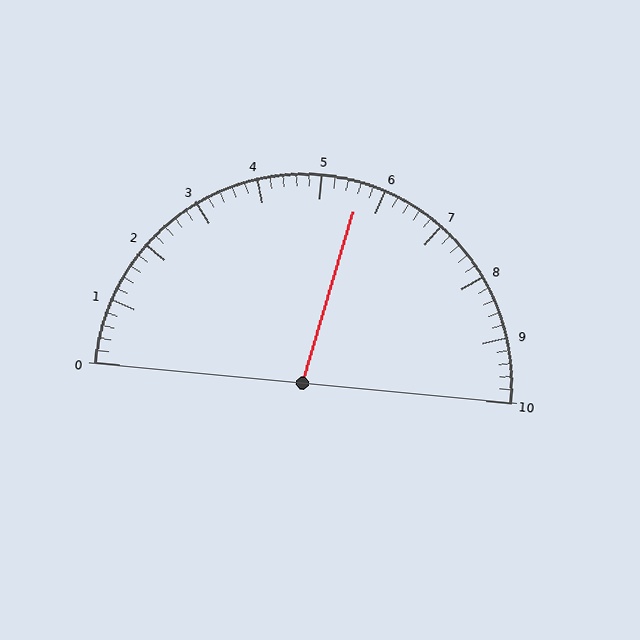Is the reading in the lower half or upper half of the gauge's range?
The reading is in the upper half of the range (0 to 10).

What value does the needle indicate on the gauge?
The needle indicates approximately 5.6.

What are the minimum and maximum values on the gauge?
The gauge ranges from 0 to 10.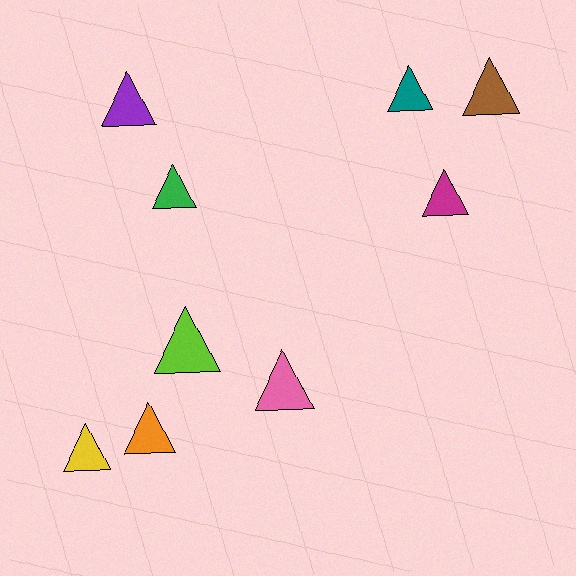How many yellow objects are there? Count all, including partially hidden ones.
There is 1 yellow object.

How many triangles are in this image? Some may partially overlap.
There are 9 triangles.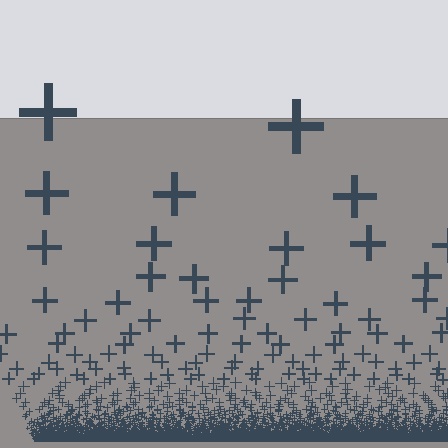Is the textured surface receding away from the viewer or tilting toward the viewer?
The surface appears to tilt toward the viewer. Texture elements get larger and sparser toward the top.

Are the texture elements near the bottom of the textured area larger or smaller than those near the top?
Smaller. The gradient is inverted — elements near the bottom are smaller and denser.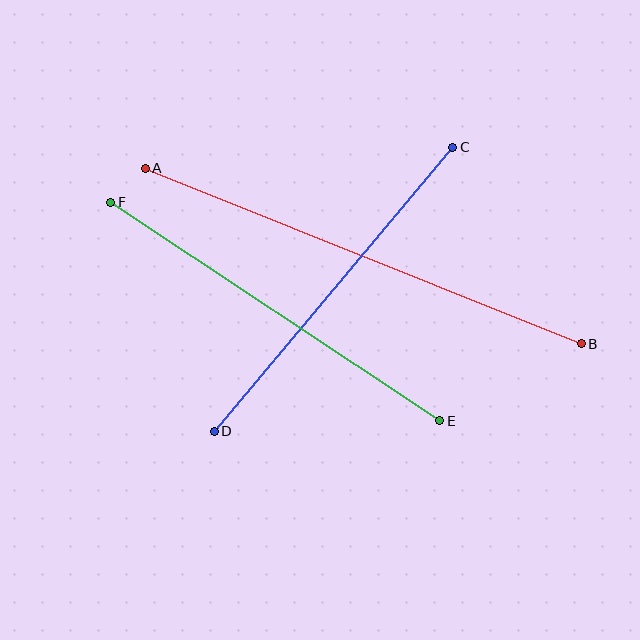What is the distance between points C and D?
The distance is approximately 371 pixels.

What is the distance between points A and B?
The distance is approximately 470 pixels.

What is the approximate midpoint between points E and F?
The midpoint is at approximately (275, 312) pixels.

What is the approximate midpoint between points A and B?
The midpoint is at approximately (363, 256) pixels.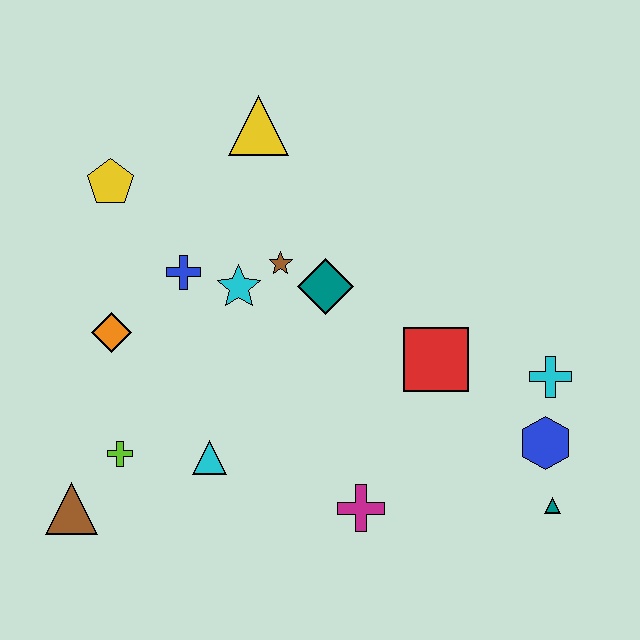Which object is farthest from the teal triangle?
The yellow pentagon is farthest from the teal triangle.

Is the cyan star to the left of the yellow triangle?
Yes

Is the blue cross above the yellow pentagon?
No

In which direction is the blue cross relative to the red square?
The blue cross is to the left of the red square.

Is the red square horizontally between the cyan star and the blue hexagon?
Yes